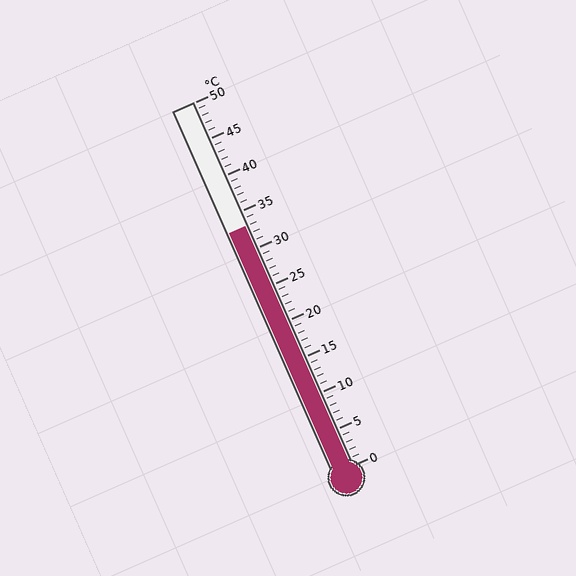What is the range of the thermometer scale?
The thermometer scale ranges from 0°C to 50°C.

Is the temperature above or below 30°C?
The temperature is above 30°C.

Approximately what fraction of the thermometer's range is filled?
The thermometer is filled to approximately 65% of its range.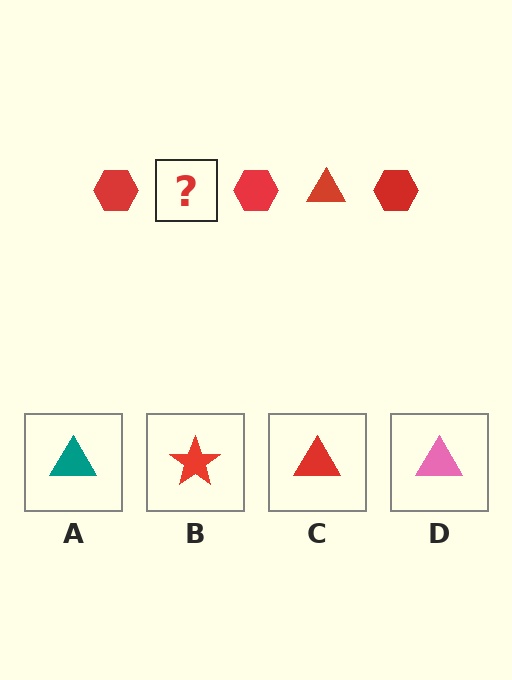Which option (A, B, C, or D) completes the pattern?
C.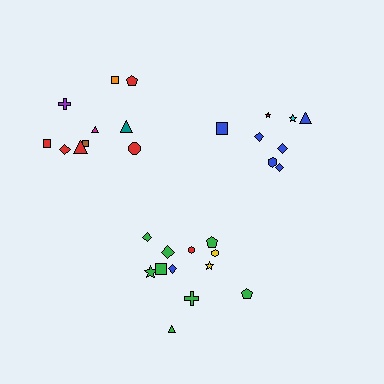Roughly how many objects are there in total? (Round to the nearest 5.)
Roughly 30 objects in total.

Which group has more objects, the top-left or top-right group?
The top-left group.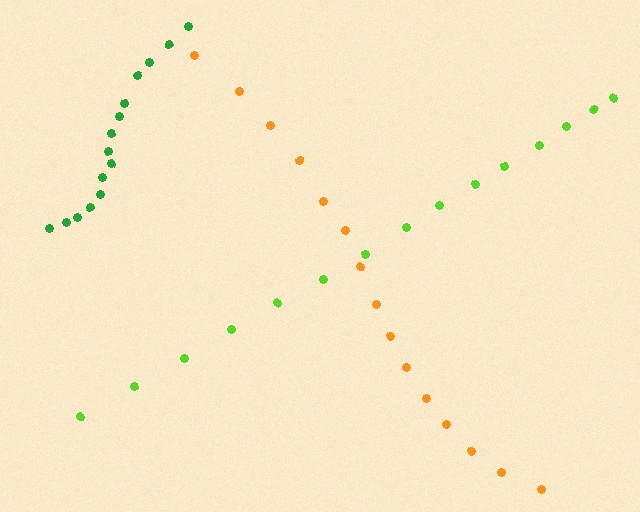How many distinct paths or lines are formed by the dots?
There are 3 distinct paths.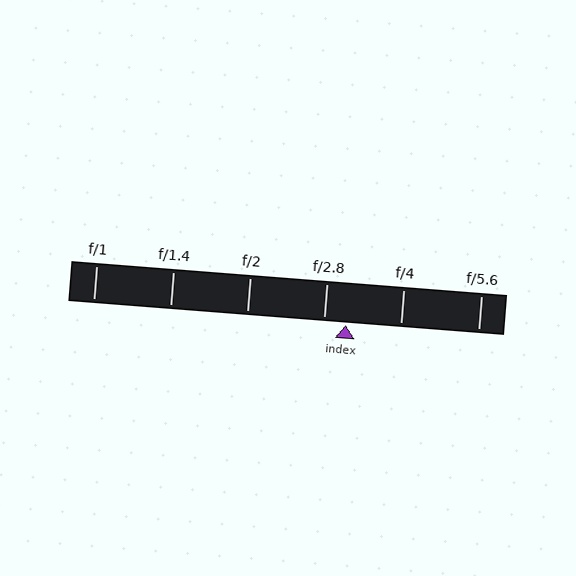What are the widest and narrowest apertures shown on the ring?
The widest aperture shown is f/1 and the narrowest is f/5.6.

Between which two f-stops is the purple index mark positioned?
The index mark is between f/2.8 and f/4.